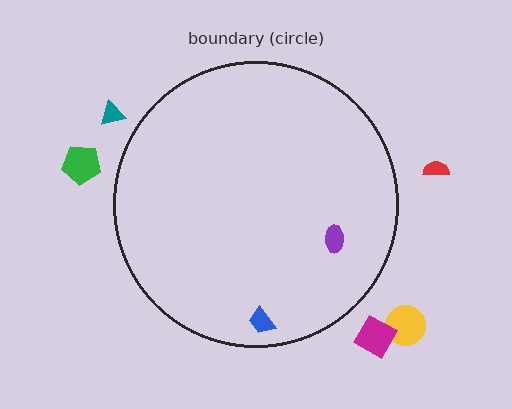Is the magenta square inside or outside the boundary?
Outside.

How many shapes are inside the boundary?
2 inside, 5 outside.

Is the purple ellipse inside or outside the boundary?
Inside.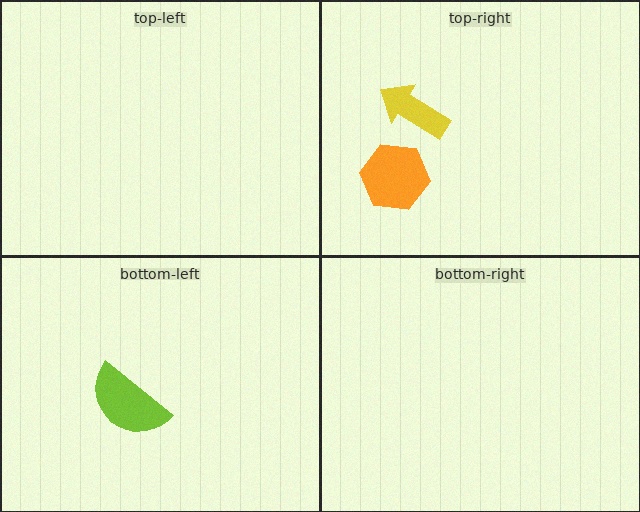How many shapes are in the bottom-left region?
1.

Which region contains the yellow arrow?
The top-right region.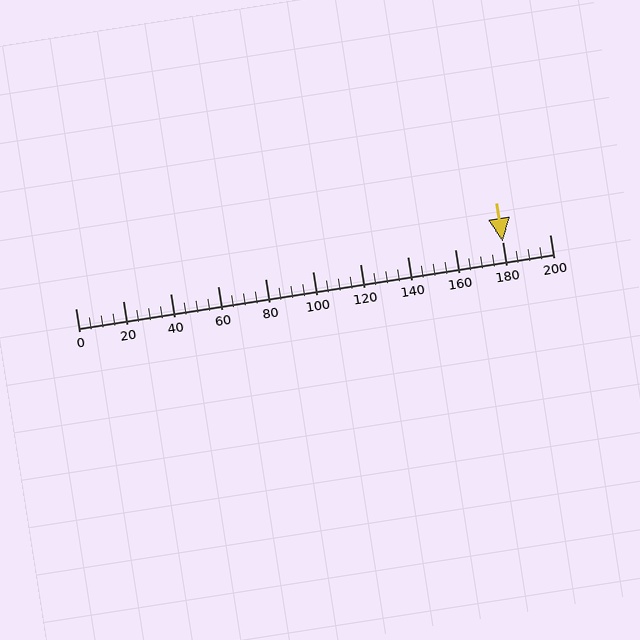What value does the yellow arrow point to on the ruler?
The yellow arrow points to approximately 180.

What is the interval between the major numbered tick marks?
The major tick marks are spaced 20 units apart.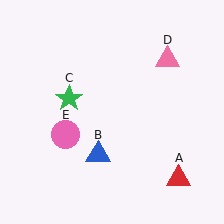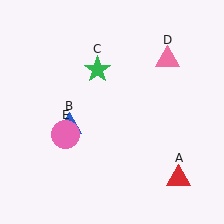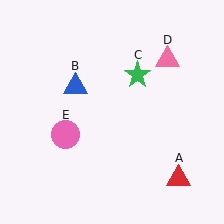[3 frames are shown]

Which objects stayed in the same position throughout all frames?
Red triangle (object A) and pink triangle (object D) and pink circle (object E) remained stationary.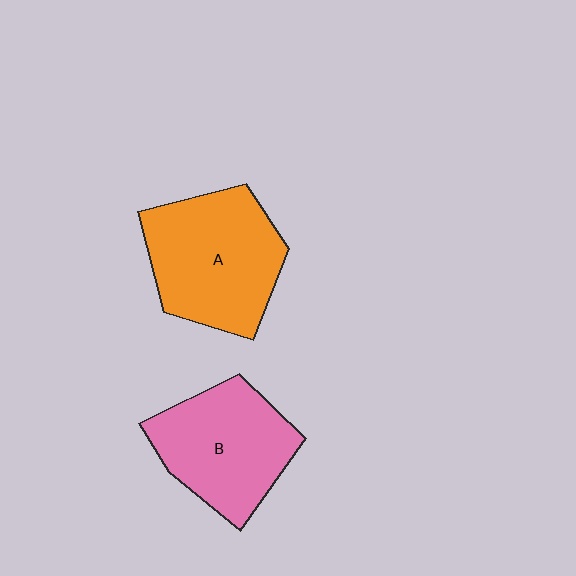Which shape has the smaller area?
Shape B (pink).